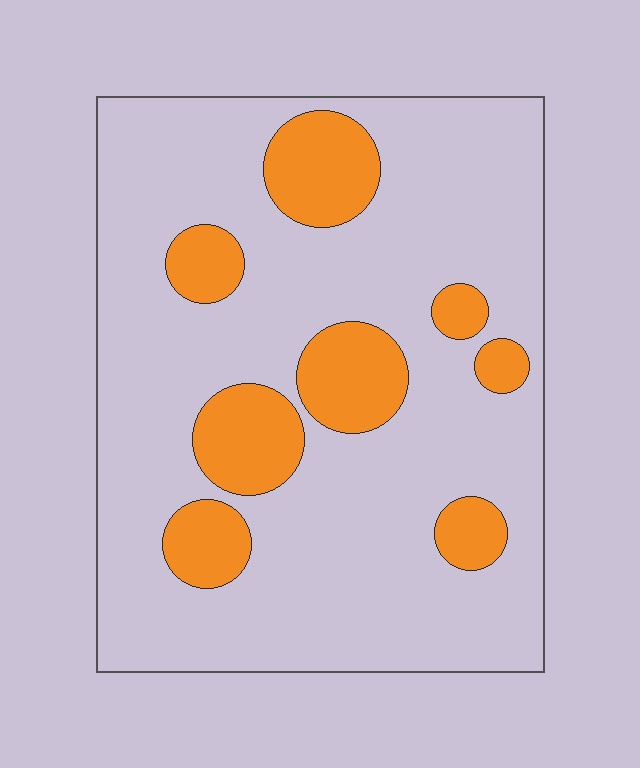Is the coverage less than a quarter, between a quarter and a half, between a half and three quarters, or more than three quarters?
Less than a quarter.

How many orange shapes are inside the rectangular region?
8.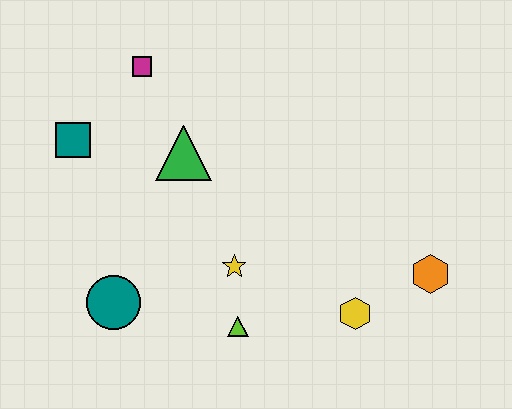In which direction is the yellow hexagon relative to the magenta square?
The yellow hexagon is below the magenta square.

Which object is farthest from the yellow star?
The magenta square is farthest from the yellow star.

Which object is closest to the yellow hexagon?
The orange hexagon is closest to the yellow hexagon.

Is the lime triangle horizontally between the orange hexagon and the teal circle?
Yes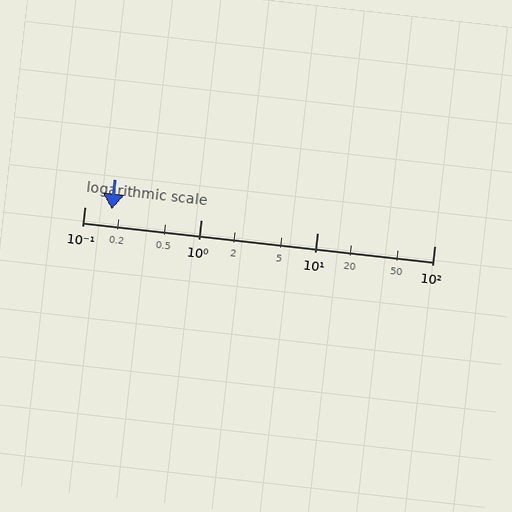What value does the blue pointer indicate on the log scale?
The pointer indicates approximately 0.17.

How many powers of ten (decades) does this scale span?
The scale spans 3 decades, from 0.1 to 100.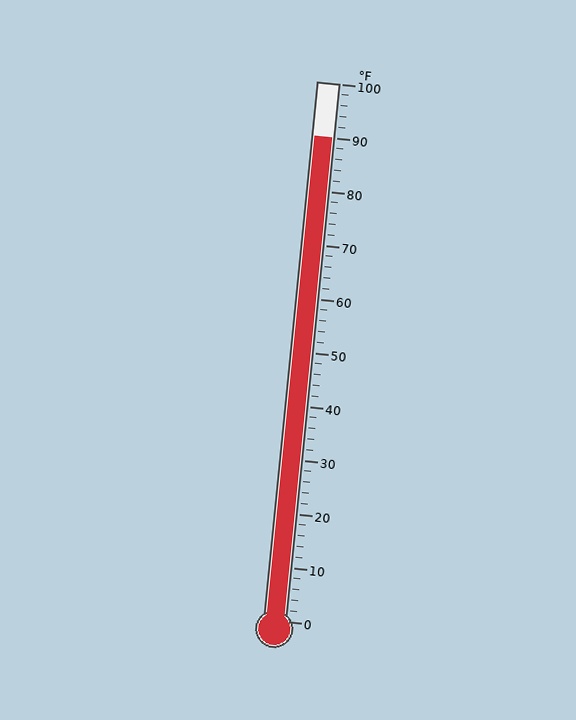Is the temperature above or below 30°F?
The temperature is above 30°F.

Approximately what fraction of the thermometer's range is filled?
The thermometer is filled to approximately 90% of its range.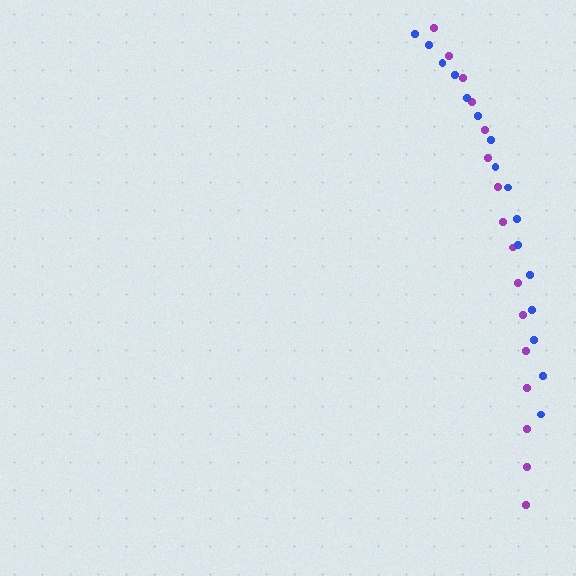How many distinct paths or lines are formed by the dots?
There are 2 distinct paths.